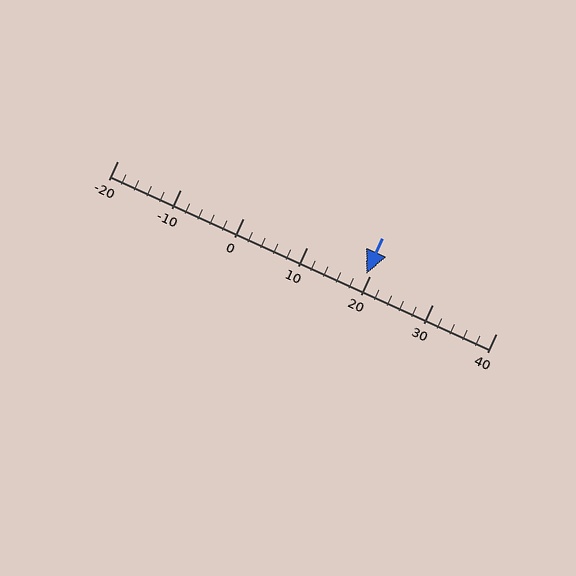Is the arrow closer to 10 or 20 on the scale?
The arrow is closer to 20.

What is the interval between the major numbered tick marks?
The major tick marks are spaced 10 units apart.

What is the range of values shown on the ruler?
The ruler shows values from -20 to 40.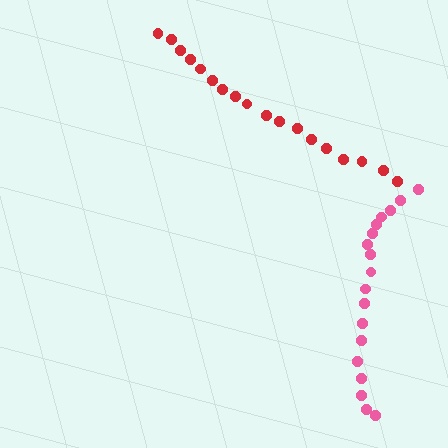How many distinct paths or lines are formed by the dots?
There are 2 distinct paths.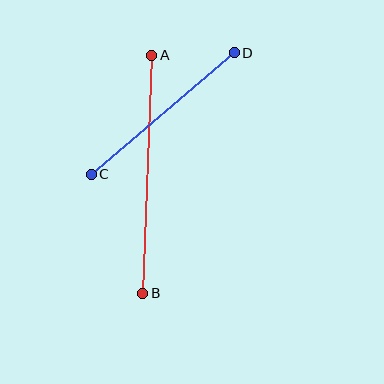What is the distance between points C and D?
The distance is approximately 188 pixels.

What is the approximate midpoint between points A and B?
The midpoint is at approximately (147, 174) pixels.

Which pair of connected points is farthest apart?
Points A and B are farthest apart.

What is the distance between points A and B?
The distance is approximately 238 pixels.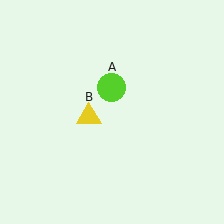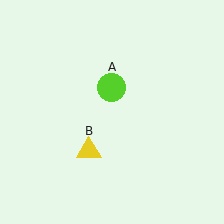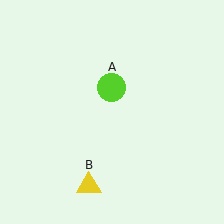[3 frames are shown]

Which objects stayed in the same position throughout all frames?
Lime circle (object A) remained stationary.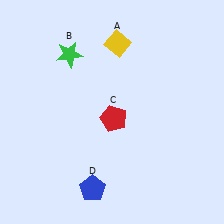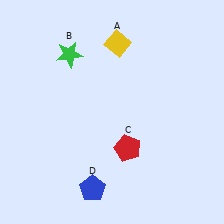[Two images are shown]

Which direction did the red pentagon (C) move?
The red pentagon (C) moved down.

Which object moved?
The red pentagon (C) moved down.